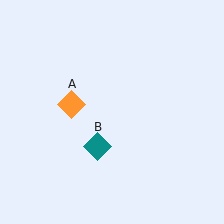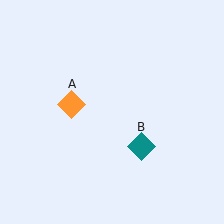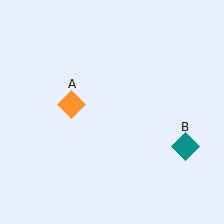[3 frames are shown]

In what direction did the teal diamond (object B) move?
The teal diamond (object B) moved right.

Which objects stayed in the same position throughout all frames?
Orange diamond (object A) remained stationary.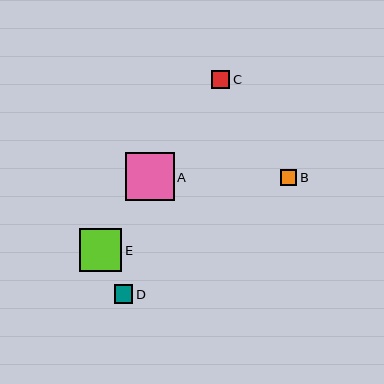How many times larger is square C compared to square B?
Square C is approximately 1.1 times the size of square B.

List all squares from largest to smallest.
From largest to smallest: A, E, D, C, B.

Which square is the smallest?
Square B is the smallest with a size of approximately 16 pixels.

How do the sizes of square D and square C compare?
Square D and square C are approximately the same size.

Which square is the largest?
Square A is the largest with a size of approximately 48 pixels.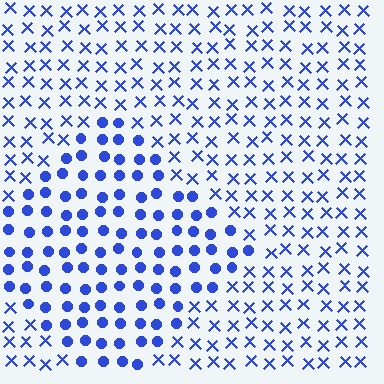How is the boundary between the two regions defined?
The boundary is defined by a change in element shape: circles inside vs. X marks outside. All elements share the same color and spacing.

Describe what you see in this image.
The image is filled with small blue elements arranged in a uniform grid. A diamond-shaped region contains circles, while the surrounding area contains X marks. The boundary is defined purely by the change in element shape.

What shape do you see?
I see a diamond.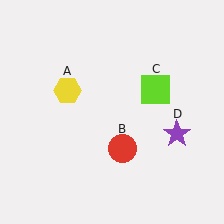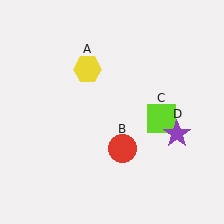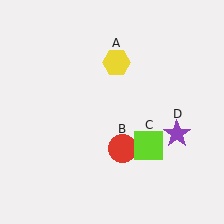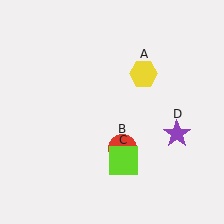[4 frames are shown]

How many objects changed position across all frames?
2 objects changed position: yellow hexagon (object A), lime square (object C).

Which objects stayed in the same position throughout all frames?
Red circle (object B) and purple star (object D) remained stationary.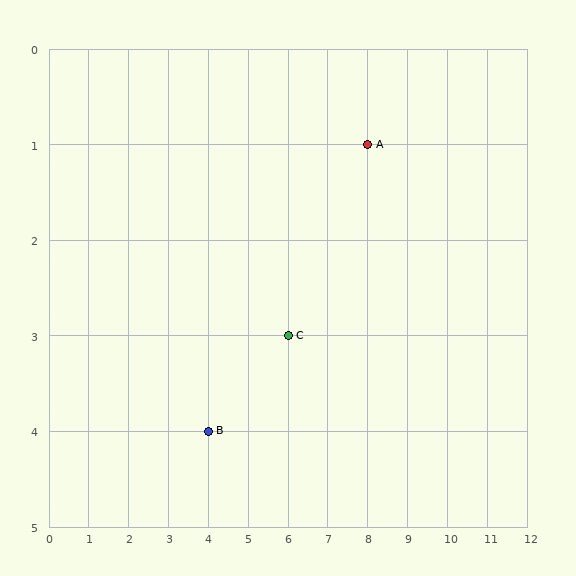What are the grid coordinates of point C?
Point C is at grid coordinates (6, 3).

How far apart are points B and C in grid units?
Points B and C are 2 columns and 1 row apart (about 2.2 grid units diagonally).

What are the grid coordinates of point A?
Point A is at grid coordinates (8, 1).